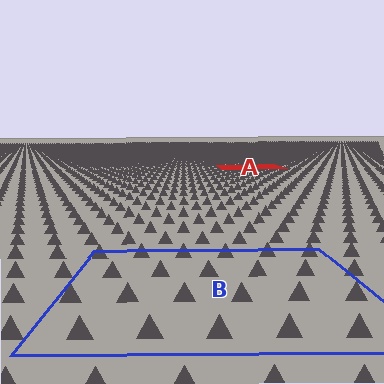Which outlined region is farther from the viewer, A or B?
Region A is farther from the viewer — the texture elements inside it appear smaller and more densely packed.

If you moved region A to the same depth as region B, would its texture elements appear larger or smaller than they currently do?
They would appear larger. At a closer depth, the same texture elements are projected at a bigger on-screen size.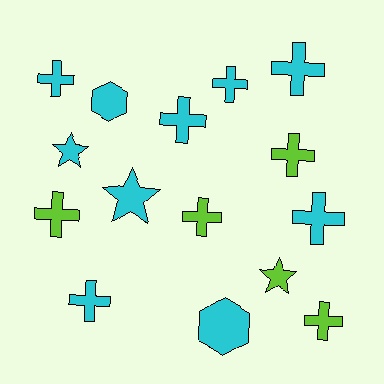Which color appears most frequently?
Cyan, with 10 objects.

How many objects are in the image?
There are 15 objects.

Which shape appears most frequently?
Cross, with 10 objects.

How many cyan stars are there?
There are 2 cyan stars.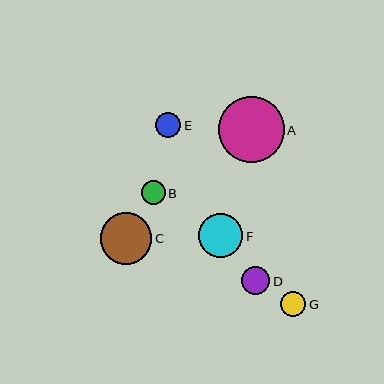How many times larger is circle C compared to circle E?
Circle C is approximately 2.0 times the size of circle E.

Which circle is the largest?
Circle A is the largest with a size of approximately 66 pixels.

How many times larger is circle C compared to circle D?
Circle C is approximately 1.9 times the size of circle D.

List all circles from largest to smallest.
From largest to smallest: A, C, F, D, E, G, B.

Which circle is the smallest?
Circle B is the smallest with a size of approximately 24 pixels.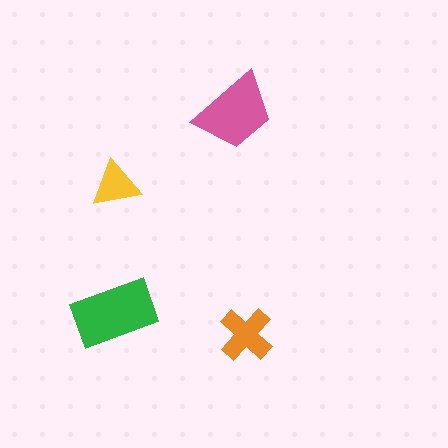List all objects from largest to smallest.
The green rectangle, the pink trapezoid, the orange cross, the yellow triangle.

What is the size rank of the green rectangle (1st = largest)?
1st.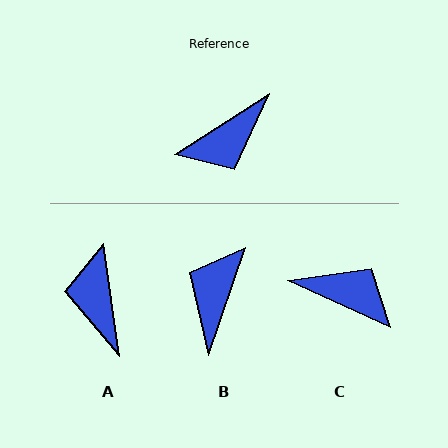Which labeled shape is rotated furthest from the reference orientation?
B, about 142 degrees away.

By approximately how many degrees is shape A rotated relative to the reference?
Approximately 115 degrees clockwise.